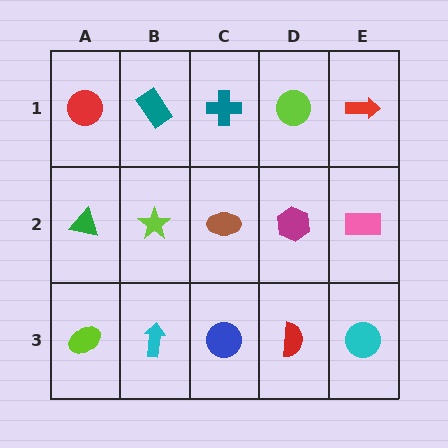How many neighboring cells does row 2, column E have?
3.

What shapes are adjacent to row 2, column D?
A lime circle (row 1, column D), a red semicircle (row 3, column D), a brown ellipse (row 2, column C), a pink rectangle (row 2, column E).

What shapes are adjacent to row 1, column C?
A brown ellipse (row 2, column C), a teal rectangle (row 1, column B), a lime circle (row 1, column D).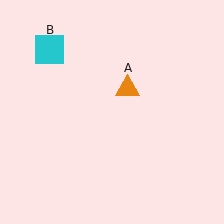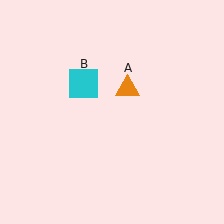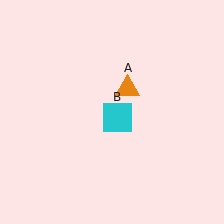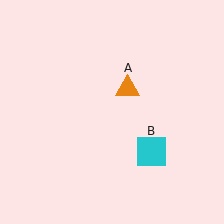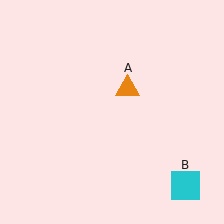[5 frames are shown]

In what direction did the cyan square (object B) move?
The cyan square (object B) moved down and to the right.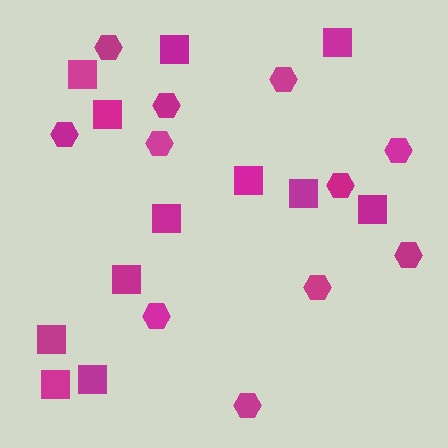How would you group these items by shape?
There are 2 groups: one group of hexagons (11) and one group of squares (12).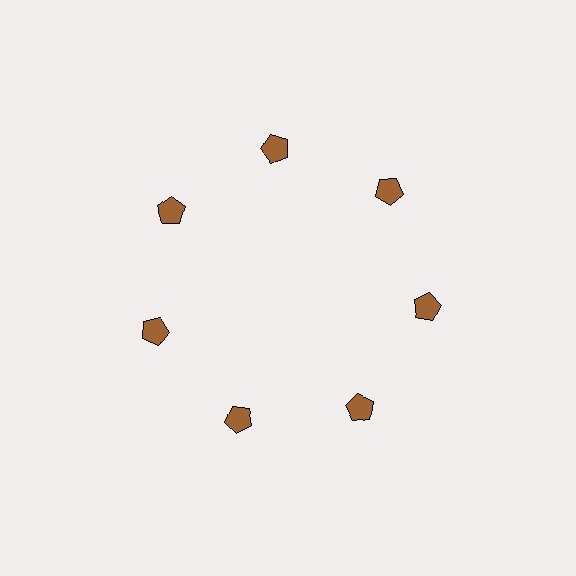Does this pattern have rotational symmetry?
Yes, this pattern has 7-fold rotational symmetry. It looks the same after rotating 51 degrees around the center.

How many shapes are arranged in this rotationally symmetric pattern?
There are 7 shapes, arranged in 7 groups of 1.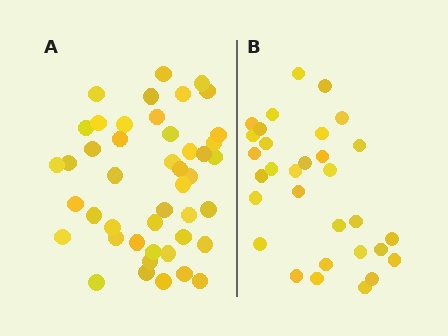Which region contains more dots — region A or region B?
Region A (the left region) has more dots.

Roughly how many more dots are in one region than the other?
Region A has approximately 15 more dots than region B.